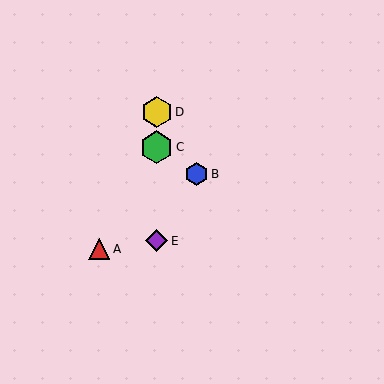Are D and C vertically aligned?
Yes, both are at x≈157.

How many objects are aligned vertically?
3 objects (C, D, E) are aligned vertically.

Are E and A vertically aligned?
No, E is at x≈157 and A is at x≈99.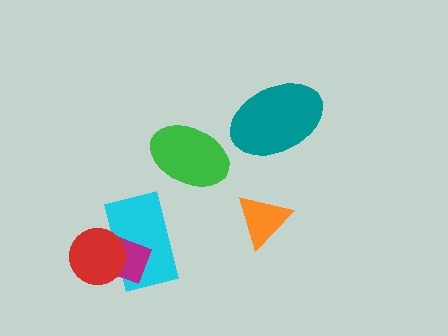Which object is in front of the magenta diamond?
The red circle is in front of the magenta diamond.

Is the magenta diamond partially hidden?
Yes, it is partially covered by another shape.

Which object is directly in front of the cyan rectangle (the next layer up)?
The magenta diamond is directly in front of the cyan rectangle.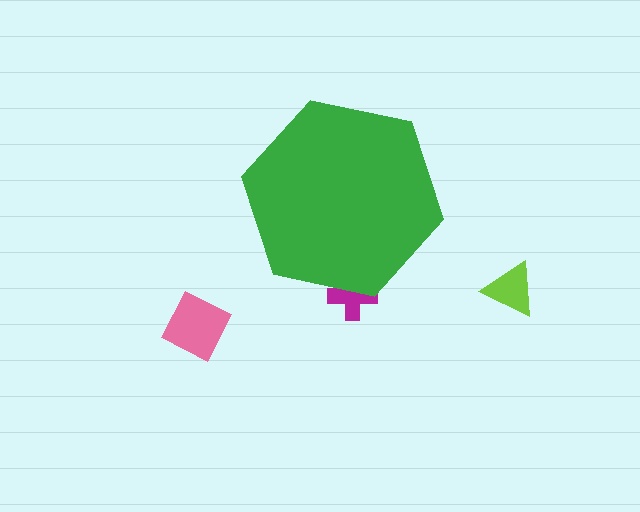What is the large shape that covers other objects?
A green hexagon.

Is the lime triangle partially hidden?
No, the lime triangle is fully visible.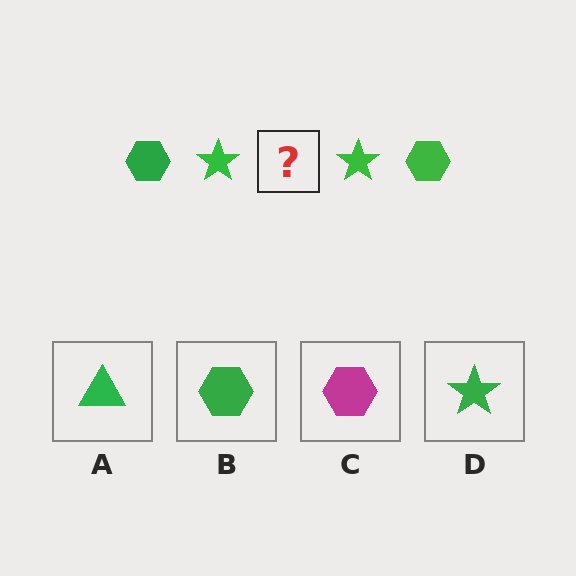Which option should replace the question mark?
Option B.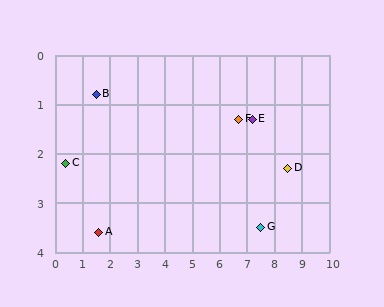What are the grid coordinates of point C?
Point C is at approximately (0.4, 2.2).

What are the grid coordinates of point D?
Point D is at approximately (8.5, 2.3).